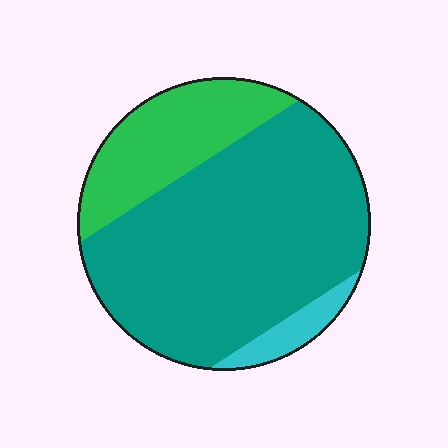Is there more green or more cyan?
Green.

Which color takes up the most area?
Teal, at roughly 70%.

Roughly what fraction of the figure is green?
Green takes up about one quarter (1/4) of the figure.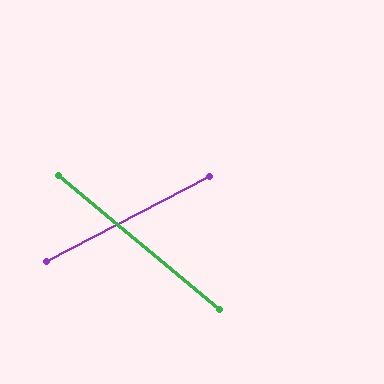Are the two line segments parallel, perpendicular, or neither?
Neither parallel nor perpendicular — they differ by about 67°.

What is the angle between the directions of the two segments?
Approximately 67 degrees.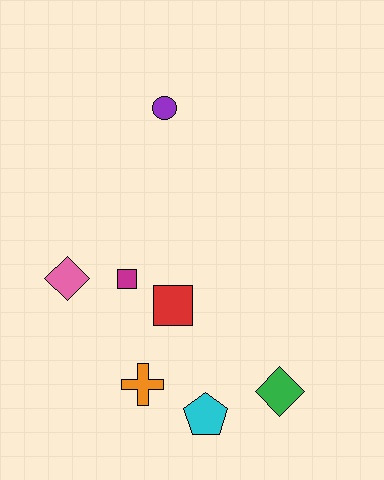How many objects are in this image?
There are 7 objects.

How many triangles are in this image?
There are no triangles.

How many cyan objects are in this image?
There is 1 cyan object.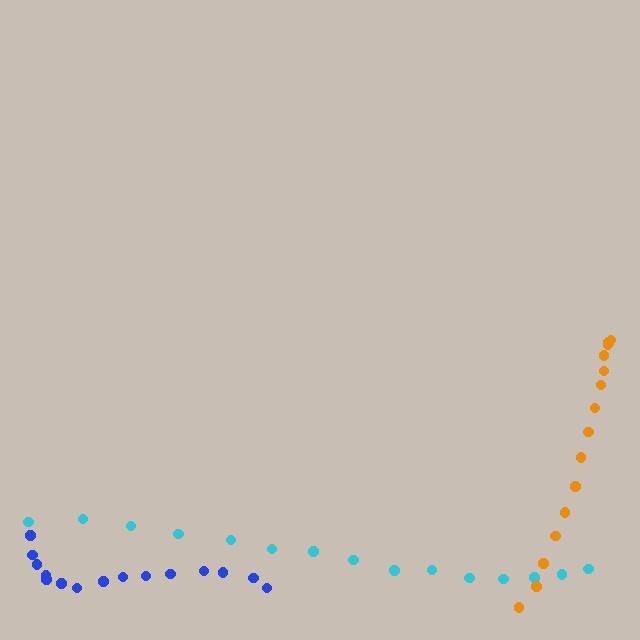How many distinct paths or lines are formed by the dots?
There are 3 distinct paths.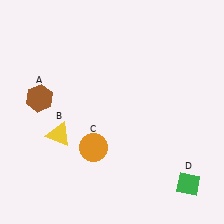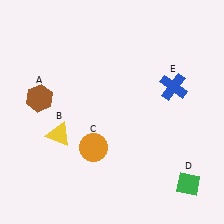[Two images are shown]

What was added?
A blue cross (E) was added in Image 2.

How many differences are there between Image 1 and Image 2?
There is 1 difference between the two images.